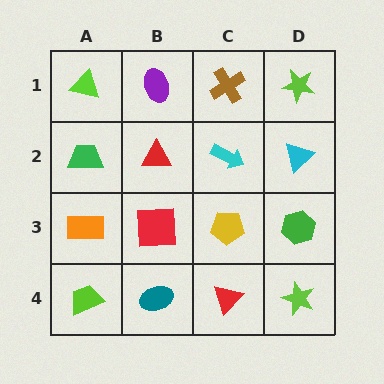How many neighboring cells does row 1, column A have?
2.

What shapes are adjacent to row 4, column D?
A green hexagon (row 3, column D), a red triangle (row 4, column C).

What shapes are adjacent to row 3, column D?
A cyan triangle (row 2, column D), a lime star (row 4, column D), a yellow pentagon (row 3, column C).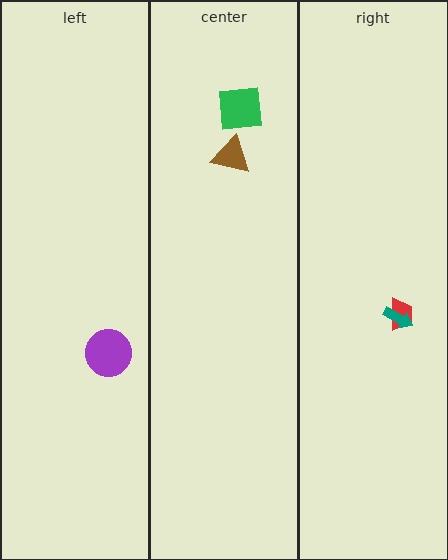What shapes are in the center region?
The brown triangle, the green square.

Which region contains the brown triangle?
The center region.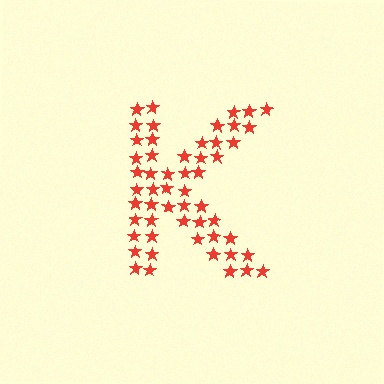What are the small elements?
The small elements are stars.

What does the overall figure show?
The overall figure shows the letter K.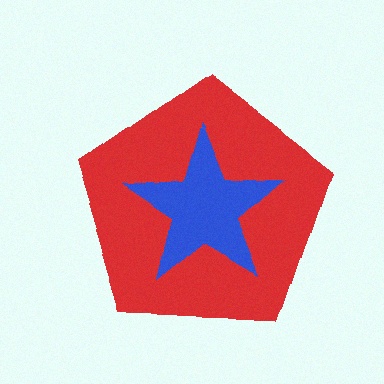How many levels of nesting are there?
2.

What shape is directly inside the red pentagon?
The blue star.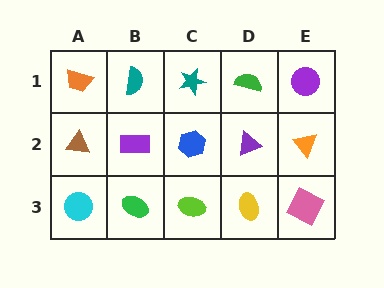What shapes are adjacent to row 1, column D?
A purple triangle (row 2, column D), a teal star (row 1, column C), a purple circle (row 1, column E).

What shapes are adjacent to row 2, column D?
A green semicircle (row 1, column D), a yellow ellipse (row 3, column D), a blue hexagon (row 2, column C), an orange triangle (row 2, column E).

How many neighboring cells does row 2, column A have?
3.